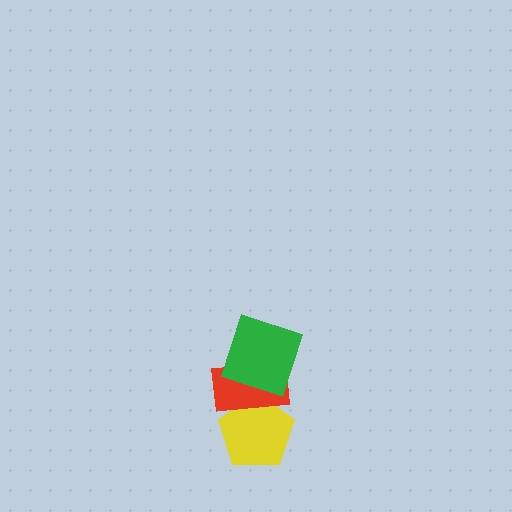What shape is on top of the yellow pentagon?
The red rectangle is on top of the yellow pentagon.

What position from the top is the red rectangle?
The red rectangle is 2nd from the top.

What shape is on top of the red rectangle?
The green square is on top of the red rectangle.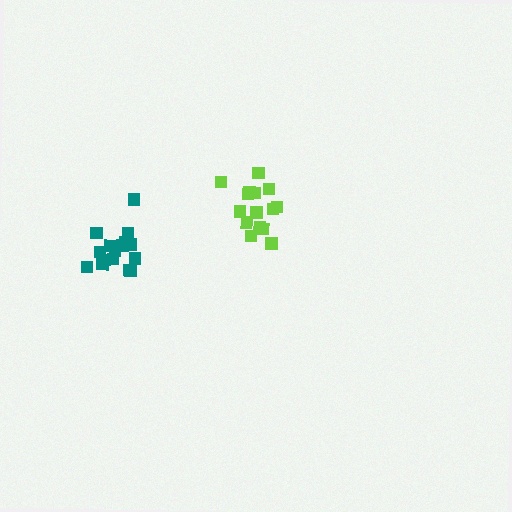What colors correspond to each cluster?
The clusters are colored: teal, lime.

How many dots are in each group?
Group 1: 16 dots, Group 2: 15 dots (31 total).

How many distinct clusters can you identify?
There are 2 distinct clusters.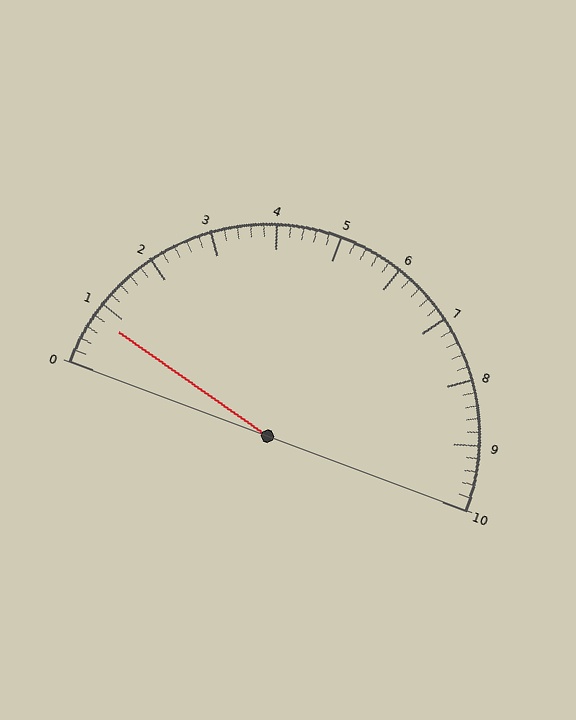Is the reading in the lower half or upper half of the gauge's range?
The reading is in the lower half of the range (0 to 10).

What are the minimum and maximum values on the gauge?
The gauge ranges from 0 to 10.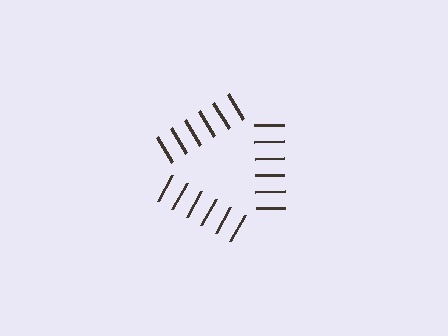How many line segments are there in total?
18 — 6 along each of the 3 edges.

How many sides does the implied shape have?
3 sides — the line-ends trace a triangle.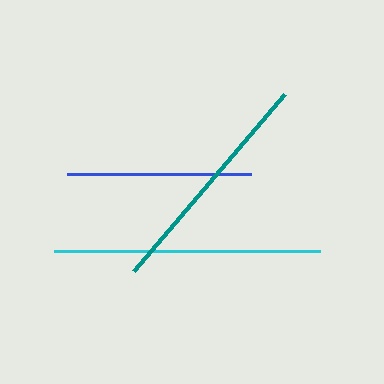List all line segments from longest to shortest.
From longest to shortest: cyan, teal, blue.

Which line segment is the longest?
The cyan line is the longest at approximately 266 pixels.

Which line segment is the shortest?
The blue line is the shortest at approximately 184 pixels.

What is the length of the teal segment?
The teal segment is approximately 233 pixels long.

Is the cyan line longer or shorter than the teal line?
The cyan line is longer than the teal line.